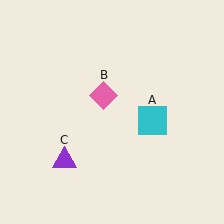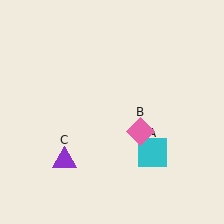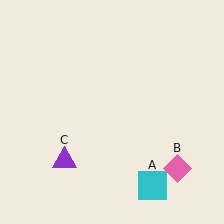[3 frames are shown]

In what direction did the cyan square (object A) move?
The cyan square (object A) moved down.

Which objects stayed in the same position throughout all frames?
Purple triangle (object C) remained stationary.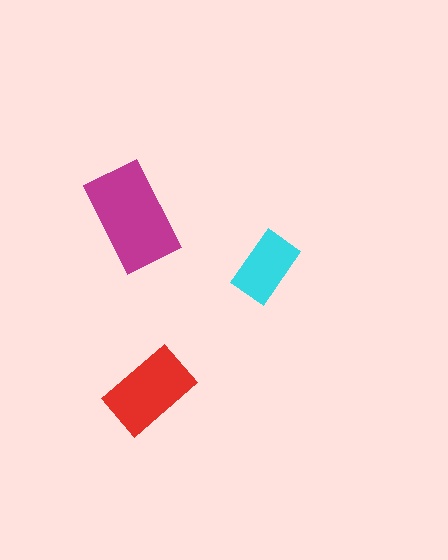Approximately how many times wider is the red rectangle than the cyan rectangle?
About 1.5 times wider.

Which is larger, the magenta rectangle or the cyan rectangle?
The magenta one.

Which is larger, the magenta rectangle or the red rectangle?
The magenta one.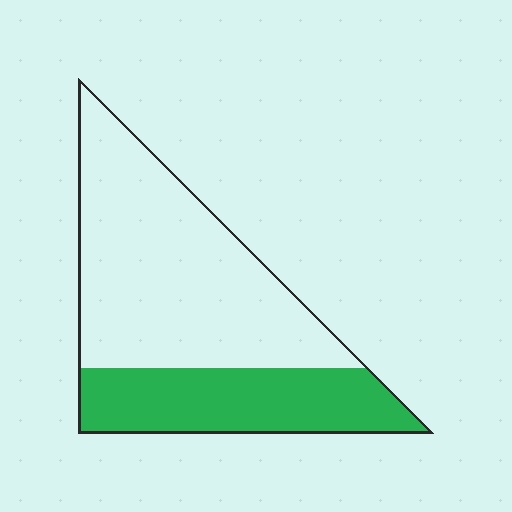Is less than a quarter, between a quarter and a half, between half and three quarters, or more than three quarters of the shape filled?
Between a quarter and a half.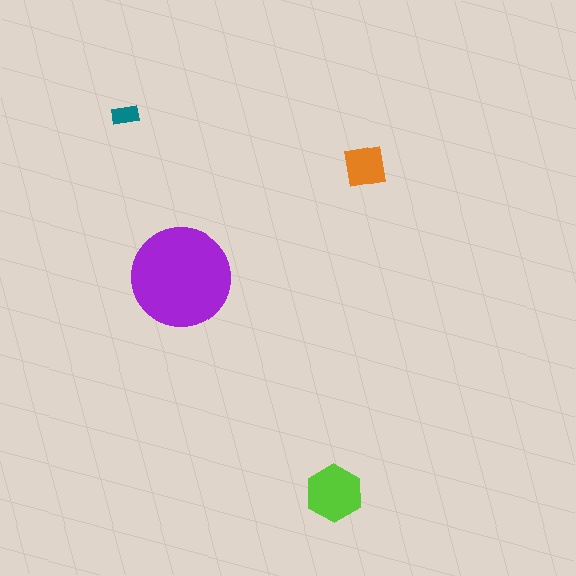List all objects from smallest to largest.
The teal rectangle, the orange square, the lime hexagon, the purple circle.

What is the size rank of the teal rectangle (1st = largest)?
4th.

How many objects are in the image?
There are 4 objects in the image.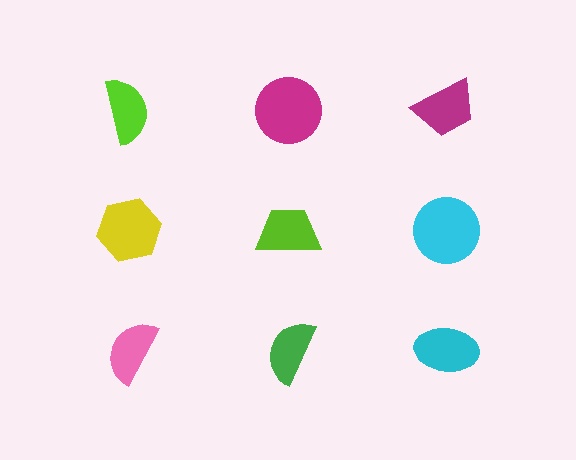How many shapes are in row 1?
3 shapes.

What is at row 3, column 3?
A cyan ellipse.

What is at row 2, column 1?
A yellow hexagon.